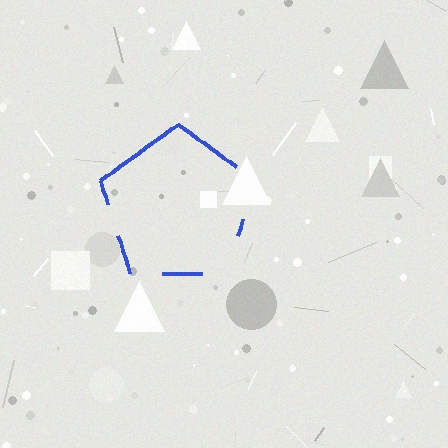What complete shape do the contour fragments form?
The contour fragments form a pentagon.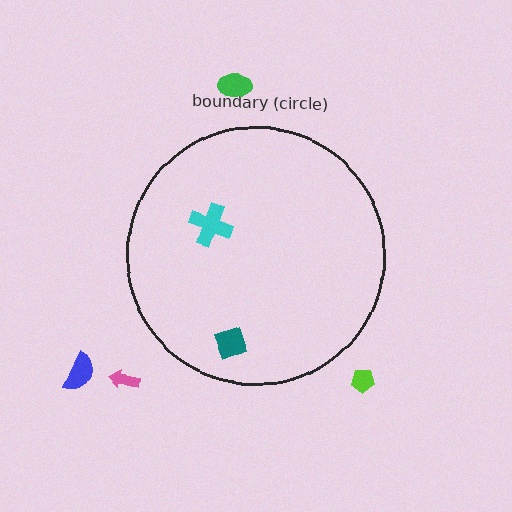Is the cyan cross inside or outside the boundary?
Inside.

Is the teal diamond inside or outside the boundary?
Inside.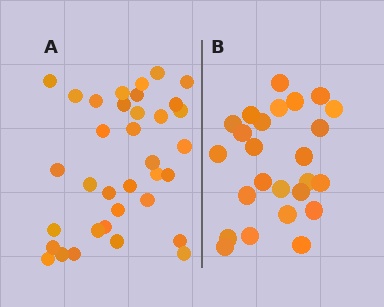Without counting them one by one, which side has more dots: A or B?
Region A (the left region) has more dots.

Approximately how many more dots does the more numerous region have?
Region A has roughly 10 or so more dots than region B.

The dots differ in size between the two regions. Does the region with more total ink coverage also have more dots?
No. Region B has more total ink coverage because its dots are larger, but region A actually contains more individual dots. Total area can be misleading — the number of items is what matters here.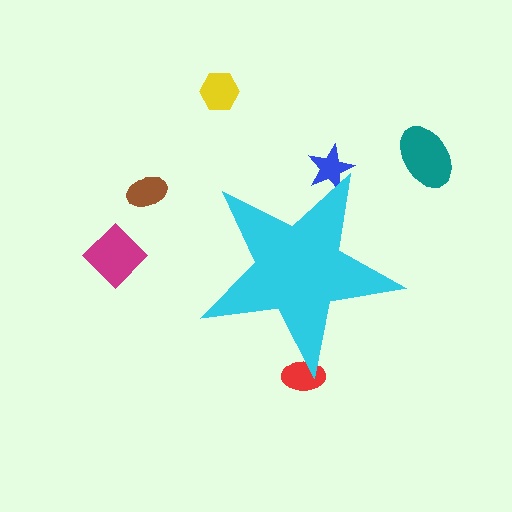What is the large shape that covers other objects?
A cyan star.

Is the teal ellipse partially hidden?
No, the teal ellipse is fully visible.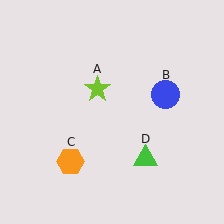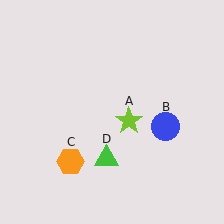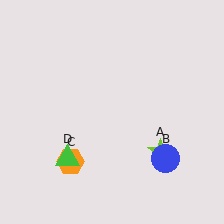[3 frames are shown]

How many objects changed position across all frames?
3 objects changed position: lime star (object A), blue circle (object B), green triangle (object D).